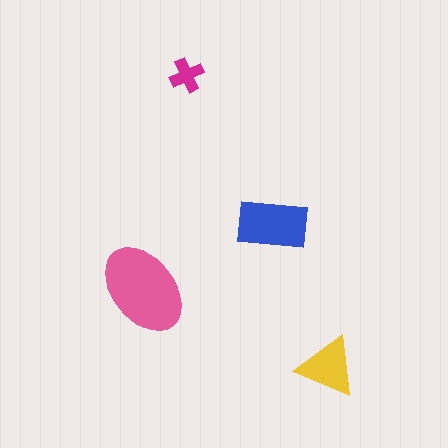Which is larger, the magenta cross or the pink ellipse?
The pink ellipse.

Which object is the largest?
The pink ellipse.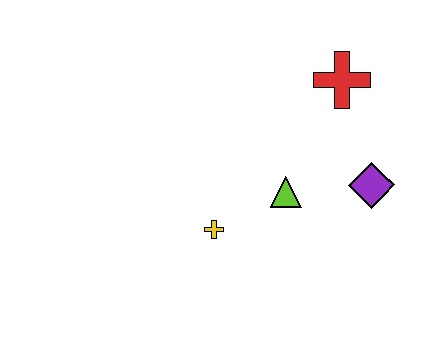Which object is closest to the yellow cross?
The lime triangle is closest to the yellow cross.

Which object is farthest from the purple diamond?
The yellow cross is farthest from the purple diamond.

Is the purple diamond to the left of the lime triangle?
No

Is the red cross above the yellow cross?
Yes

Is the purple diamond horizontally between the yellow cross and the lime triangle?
No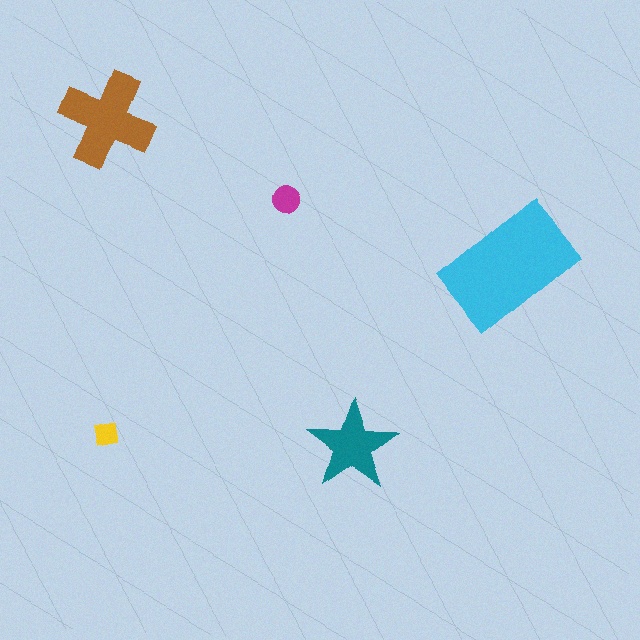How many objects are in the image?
There are 5 objects in the image.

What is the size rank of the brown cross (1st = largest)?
2nd.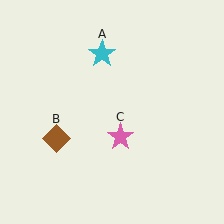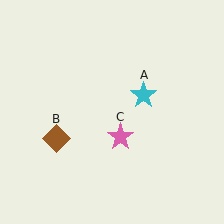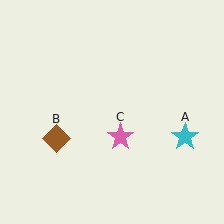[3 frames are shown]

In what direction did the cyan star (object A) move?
The cyan star (object A) moved down and to the right.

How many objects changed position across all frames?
1 object changed position: cyan star (object A).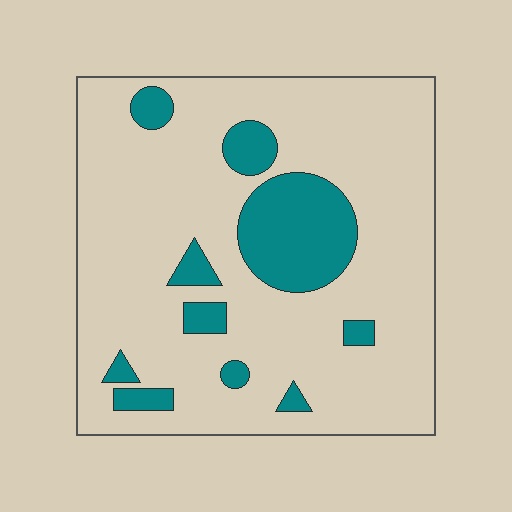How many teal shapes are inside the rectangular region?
10.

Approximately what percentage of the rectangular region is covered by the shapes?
Approximately 15%.